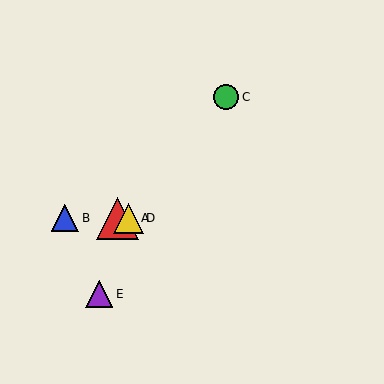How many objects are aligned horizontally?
3 objects (A, B, D) are aligned horizontally.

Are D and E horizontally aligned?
No, D is at y≈218 and E is at y≈294.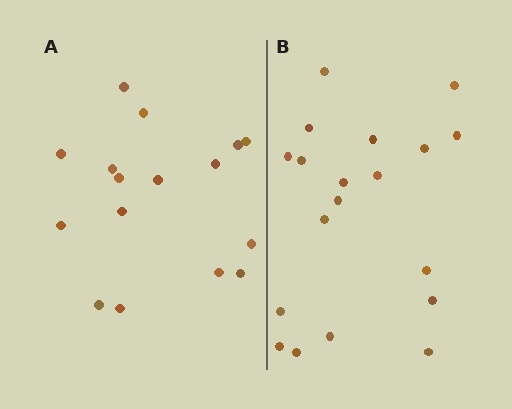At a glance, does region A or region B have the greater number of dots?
Region B (the right region) has more dots.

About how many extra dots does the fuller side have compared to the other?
Region B has just a few more — roughly 2 or 3 more dots than region A.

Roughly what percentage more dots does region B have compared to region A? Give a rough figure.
About 20% more.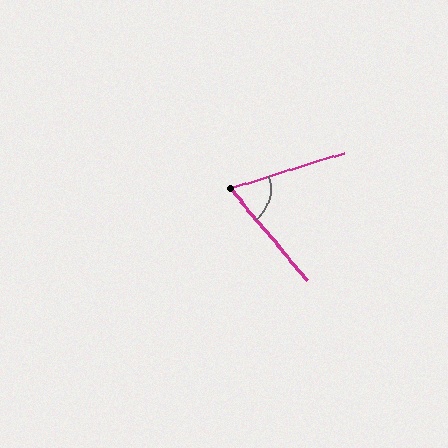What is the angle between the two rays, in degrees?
Approximately 67 degrees.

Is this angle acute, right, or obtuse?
It is acute.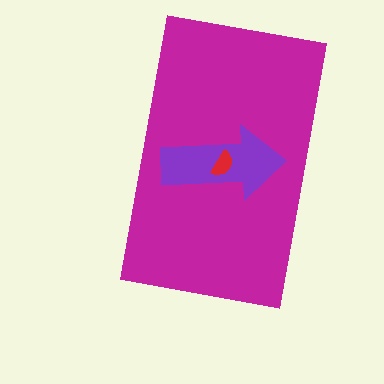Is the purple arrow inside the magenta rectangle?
Yes.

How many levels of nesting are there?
3.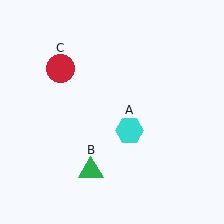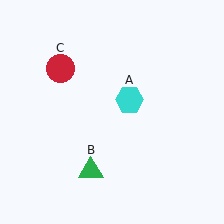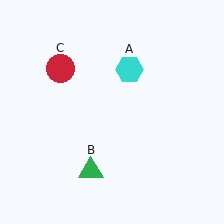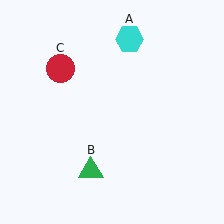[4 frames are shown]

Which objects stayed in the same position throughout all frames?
Green triangle (object B) and red circle (object C) remained stationary.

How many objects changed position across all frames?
1 object changed position: cyan hexagon (object A).